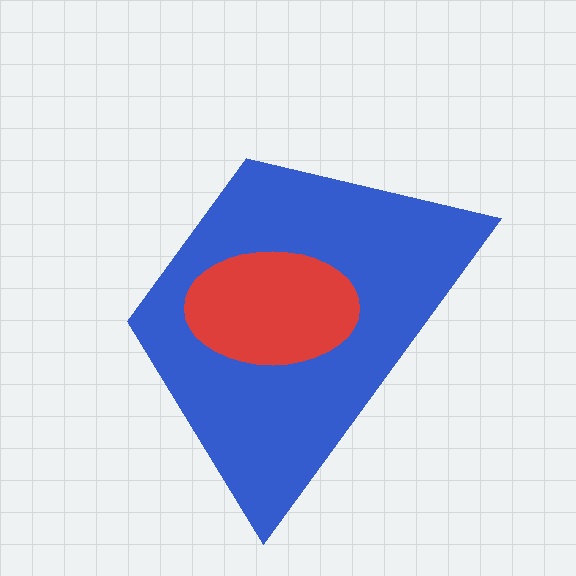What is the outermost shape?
The blue trapezoid.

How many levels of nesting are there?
2.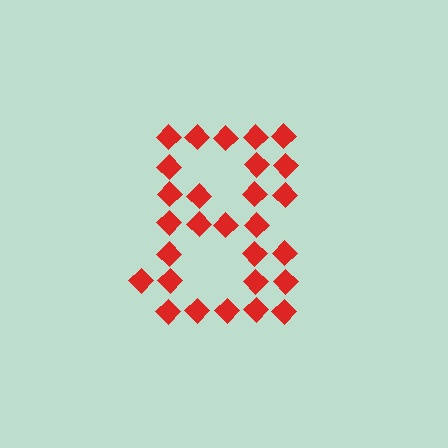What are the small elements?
The small elements are diamonds.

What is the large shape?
The large shape is the digit 8.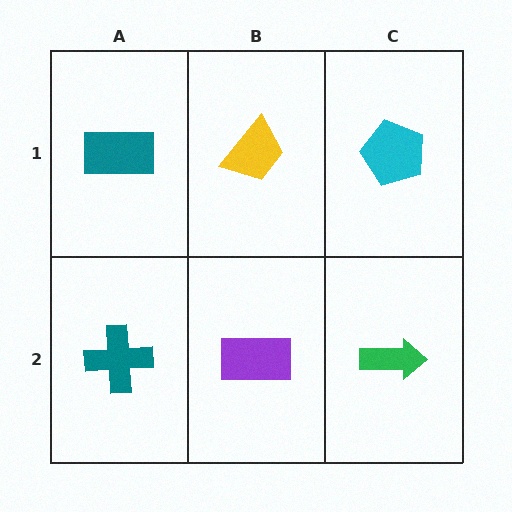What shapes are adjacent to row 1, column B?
A purple rectangle (row 2, column B), a teal rectangle (row 1, column A), a cyan pentagon (row 1, column C).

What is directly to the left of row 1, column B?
A teal rectangle.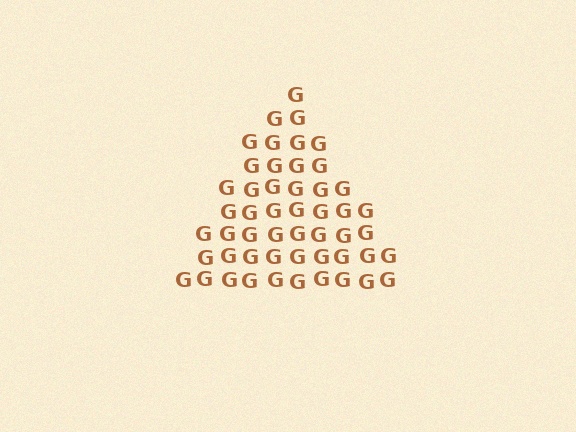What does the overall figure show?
The overall figure shows a triangle.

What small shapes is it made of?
It is made of small letter G's.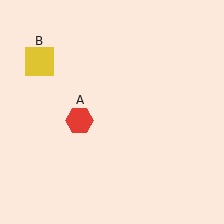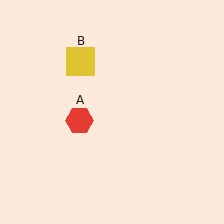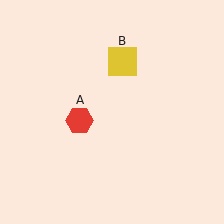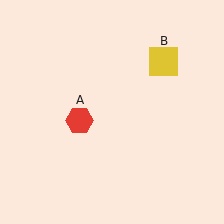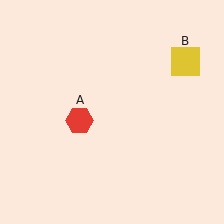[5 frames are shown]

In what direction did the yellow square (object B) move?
The yellow square (object B) moved right.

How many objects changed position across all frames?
1 object changed position: yellow square (object B).